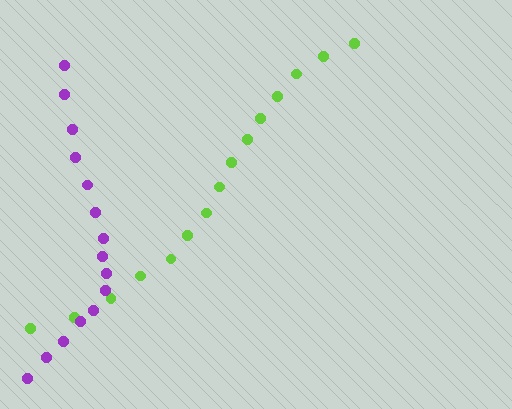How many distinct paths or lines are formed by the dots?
There are 2 distinct paths.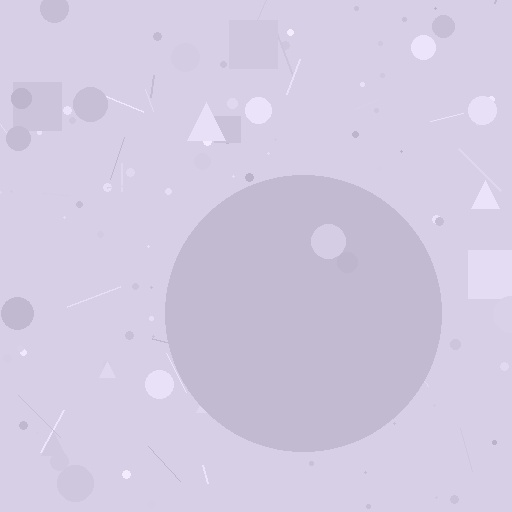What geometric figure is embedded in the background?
A circle is embedded in the background.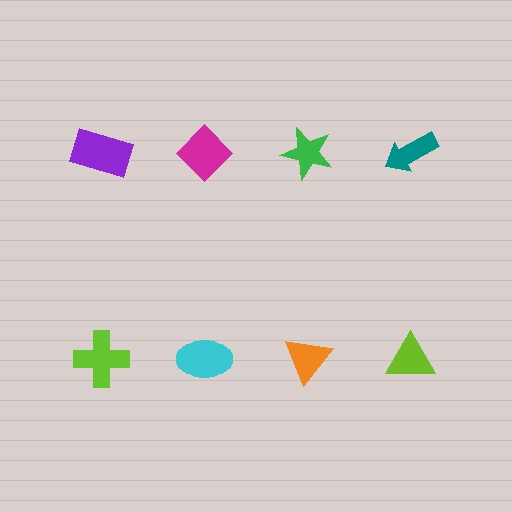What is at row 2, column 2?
A cyan ellipse.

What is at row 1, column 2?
A magenta diamond.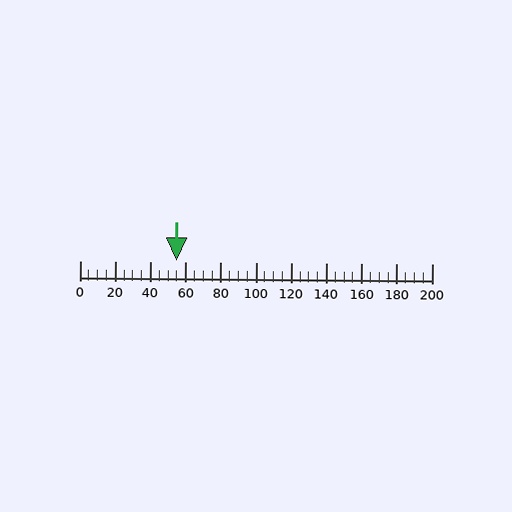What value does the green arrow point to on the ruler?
The green arrow points to approximately 55.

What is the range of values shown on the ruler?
The ruler shows values from 0 to 200.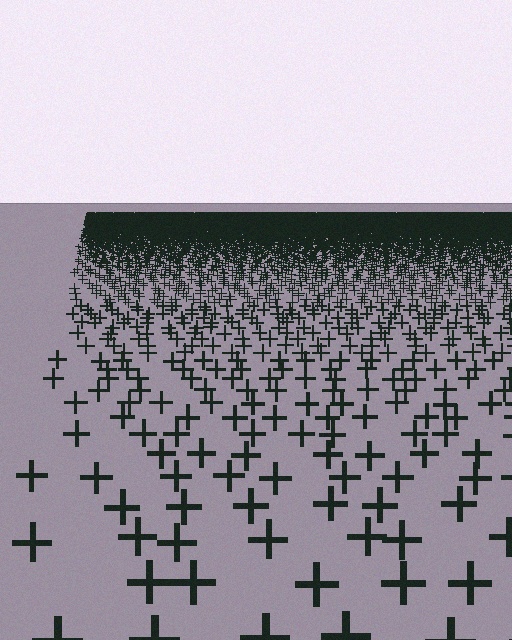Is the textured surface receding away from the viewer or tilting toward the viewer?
The surface is receding away from the viewer. Texture elements get smaller and denser toward the top.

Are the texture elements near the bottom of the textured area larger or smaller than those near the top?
Larger. Near the bottom, elements are closer to the viewer and appear at a bigger on-screen size.